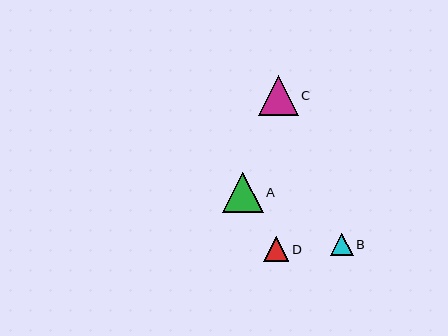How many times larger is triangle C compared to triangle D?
Triangle C is approximately 1.5 times the size of triangle D.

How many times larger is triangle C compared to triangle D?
Triangle C is approximately 1.5 times the size of triangle D.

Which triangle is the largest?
Triangle A is the largest with a size of approximately 41 pixels.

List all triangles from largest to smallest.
From largest to smallest: A, C, D, B.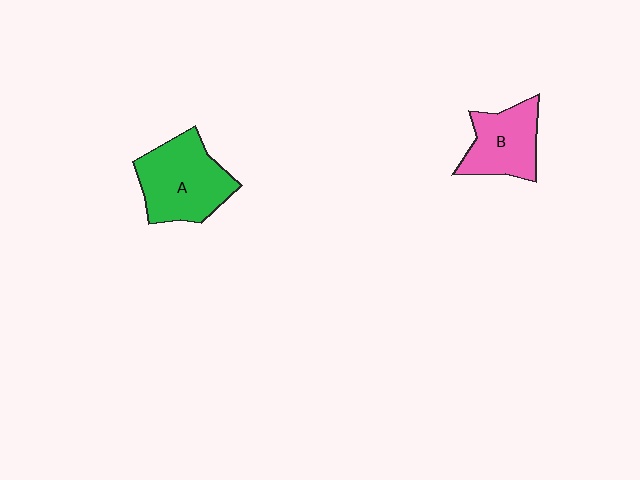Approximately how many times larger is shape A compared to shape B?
Approximately 1.4 times.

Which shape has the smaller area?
Shape B (pink).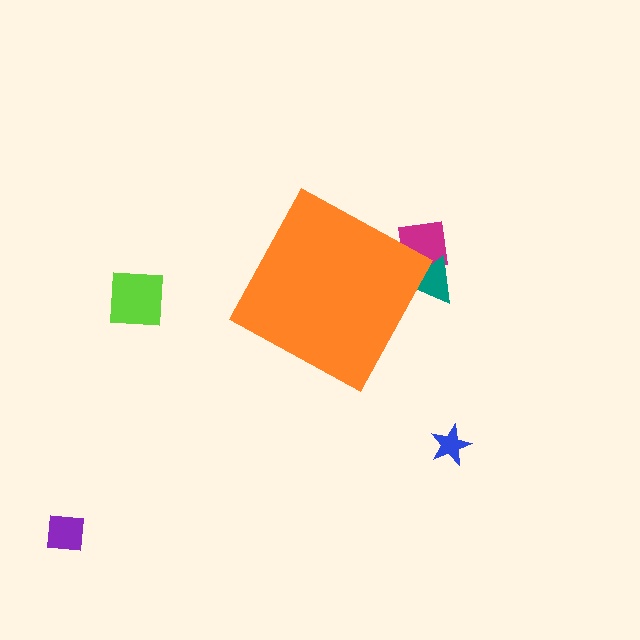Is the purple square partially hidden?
No, the purple square is fully visible.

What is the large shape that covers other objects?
An orange diamond.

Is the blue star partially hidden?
No, the blue star is fully visible.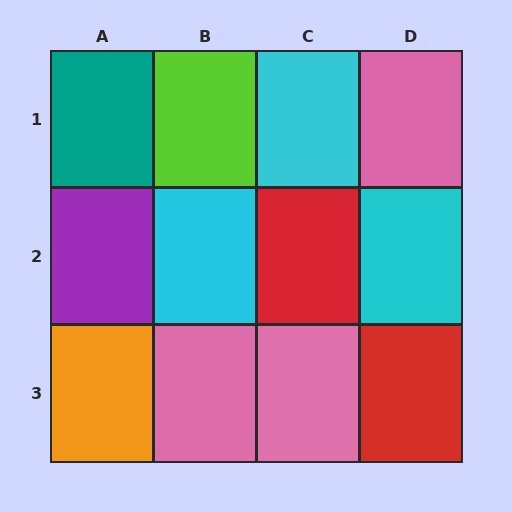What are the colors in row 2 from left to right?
Purple, cyan, red, cyan.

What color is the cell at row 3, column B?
Pink.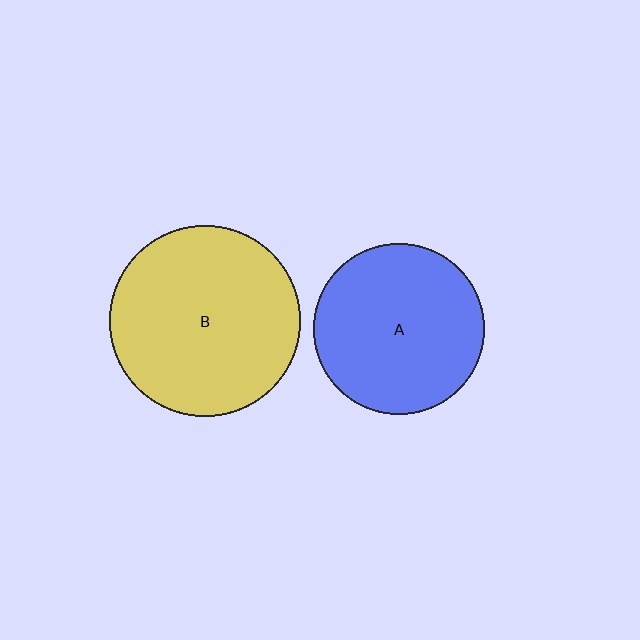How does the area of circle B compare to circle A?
Approximately 1.3 times.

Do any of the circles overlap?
No, none of the circles overlap.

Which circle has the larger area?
Circle B (yellow).